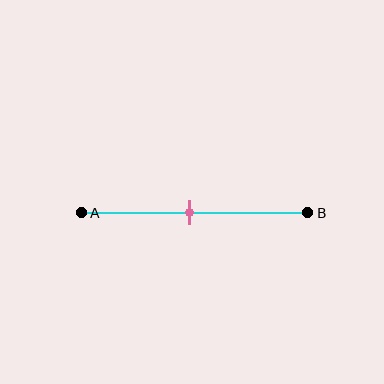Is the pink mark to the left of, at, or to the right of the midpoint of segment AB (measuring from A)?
The pink mark is approximately at the midpoint of segment AB.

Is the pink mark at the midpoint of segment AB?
Yes, the mark is approximately at the midpoint.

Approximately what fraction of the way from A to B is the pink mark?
The pink mark is approximately 45% of the way from A to B.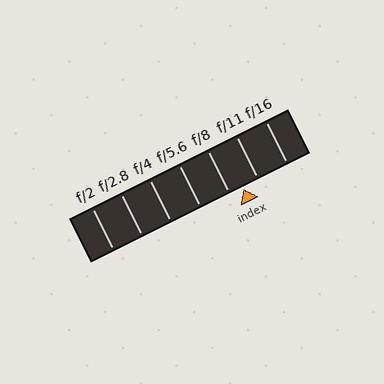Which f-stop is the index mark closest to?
The index mark is closest to f/8.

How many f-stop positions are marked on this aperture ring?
There are 7 f-stop positions marked.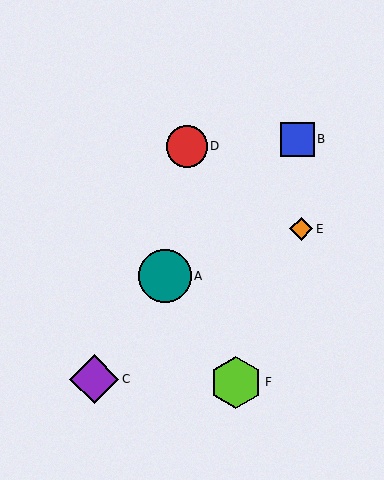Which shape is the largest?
The teal circle (labeled A) is the largest.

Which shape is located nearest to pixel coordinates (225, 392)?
The lime hexagon (labeled F) at (236, 382) is nearest to that location.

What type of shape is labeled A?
Shape A is a teal circle.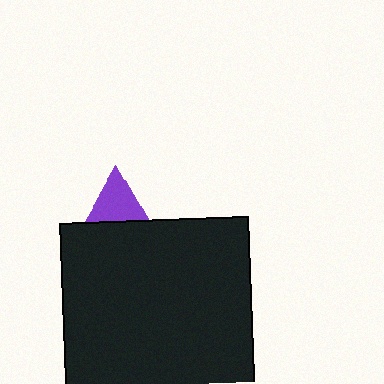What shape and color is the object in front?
The object in front is a black square.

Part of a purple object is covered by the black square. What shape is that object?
It is a triangle.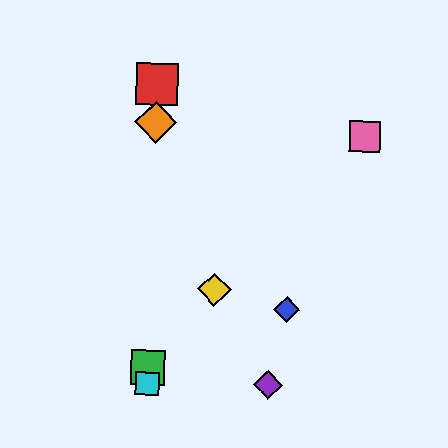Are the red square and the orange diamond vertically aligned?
Yes, both are at x≈157.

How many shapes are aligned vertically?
4 shapes (the red square, the green square, the orange diamond, the cyan square) are aligned vertically.